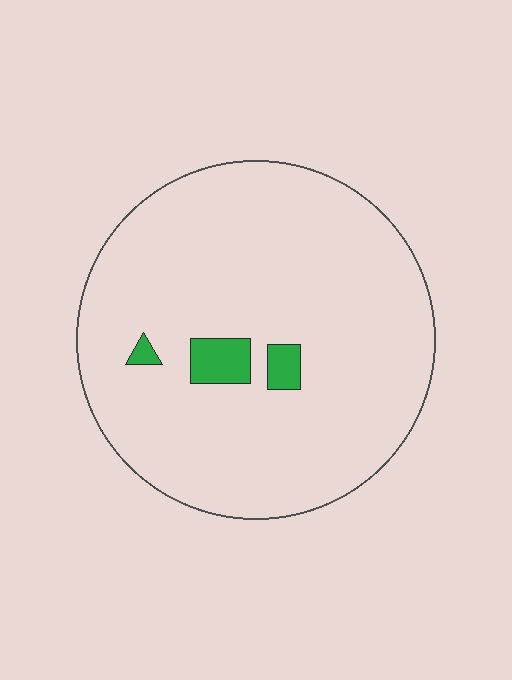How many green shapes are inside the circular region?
3.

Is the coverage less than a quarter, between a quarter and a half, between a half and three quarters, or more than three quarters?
Less than a quarter.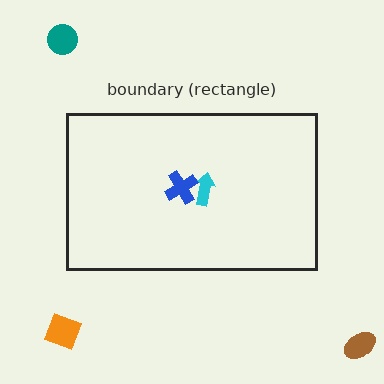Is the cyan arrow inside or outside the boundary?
Inside.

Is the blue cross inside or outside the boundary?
Inside.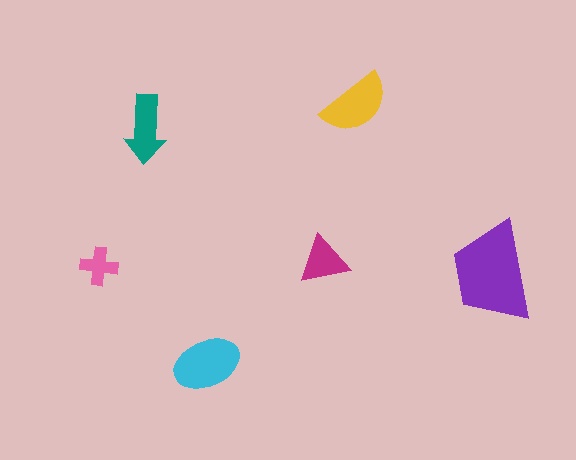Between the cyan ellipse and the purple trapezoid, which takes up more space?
The purple trapezoid.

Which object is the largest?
The purple trapezoid.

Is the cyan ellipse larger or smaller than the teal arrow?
Larger.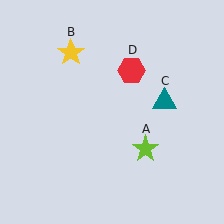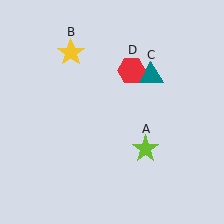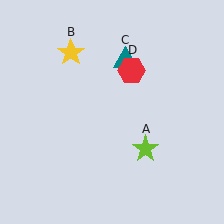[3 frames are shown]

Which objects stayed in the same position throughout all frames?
Lime star (object A) and yellow star (object B) and red hexagon (object D) remained stationary.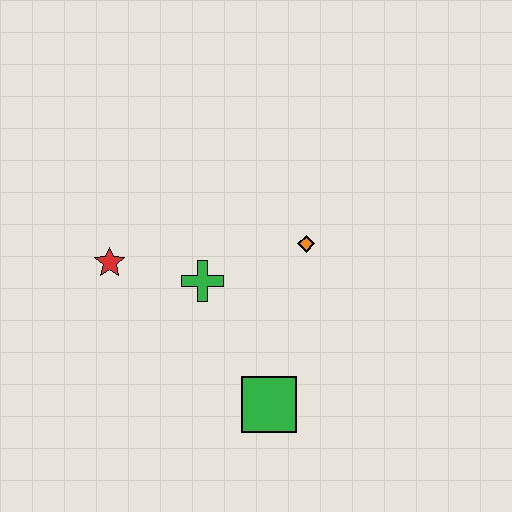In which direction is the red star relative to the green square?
The red star is to the left of the green square.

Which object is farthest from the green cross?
The green square is farthest from the green cross.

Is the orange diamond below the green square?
No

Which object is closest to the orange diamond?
The green cross is closest to the orange diamond.